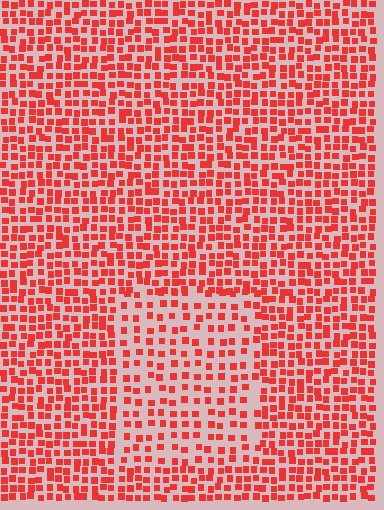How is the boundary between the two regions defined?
The boundary is defined by a change in element density (approximately 1.8x ratio). All elements are the same color, size, and shape.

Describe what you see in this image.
The image contains small red elements arranged at two different densities. A rectangle-shaped region is visible where the elements are less densely packed than the surrounding area.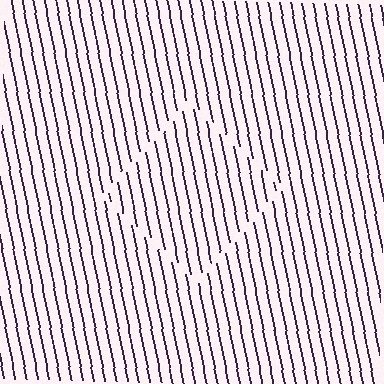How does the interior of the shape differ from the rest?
The interior of the shape contains the same grating, shifted by half a period — the contour is defined by the phase discontinuity where line-ends from the inner and outer gratings abut.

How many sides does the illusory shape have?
4 sides — the line-ends trace a square.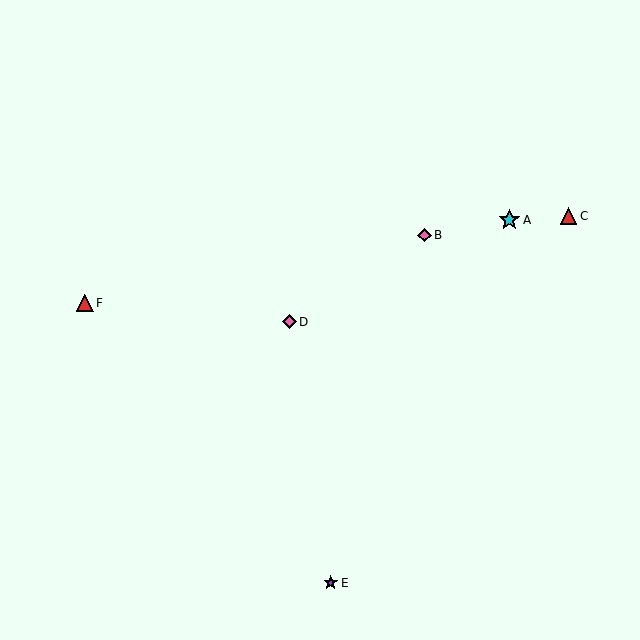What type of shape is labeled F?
Shape F is a red triangle.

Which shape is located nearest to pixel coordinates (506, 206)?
The cyan star (labeled A) at (509, 220) is nearest to that location.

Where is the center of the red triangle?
The center of the red triangle is at (85, 303).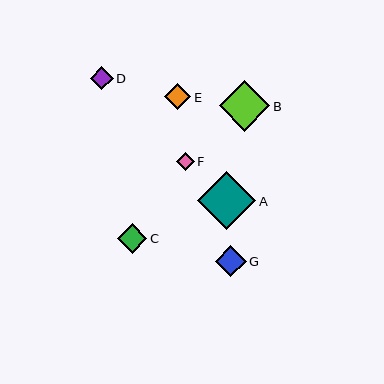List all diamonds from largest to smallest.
From largest to smallest: A, B, G, C, E, D, F.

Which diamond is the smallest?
Diamond F is the smallest with a size of approximately 18 pixels.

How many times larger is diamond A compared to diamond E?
Diamond A is approximately 2.2 times the size of diamond E.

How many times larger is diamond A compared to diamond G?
Diamond A is approximately 1.9 times the size of diamond G.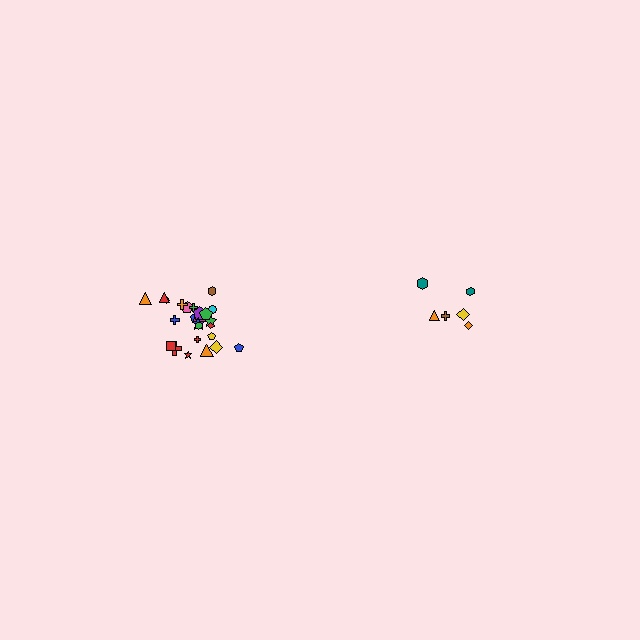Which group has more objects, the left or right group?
The left group.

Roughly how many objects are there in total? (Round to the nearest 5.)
Roughly 30 objects in total.